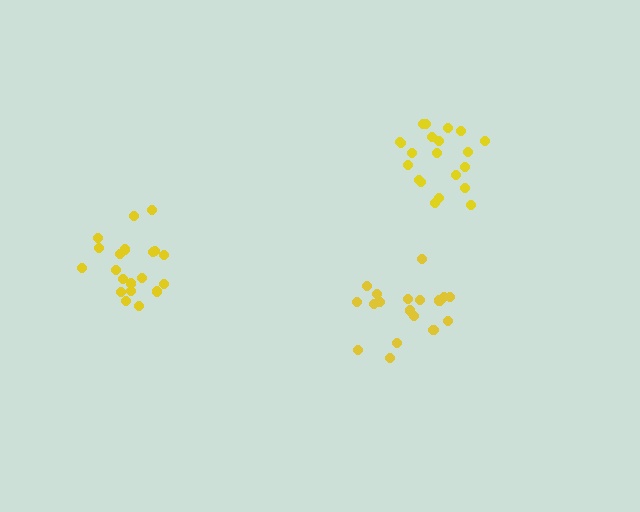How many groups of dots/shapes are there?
There are 3 groups.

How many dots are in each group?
Group 1: 18 dots, Group 2: 21 dots, Group 3: 20 dots (59 total).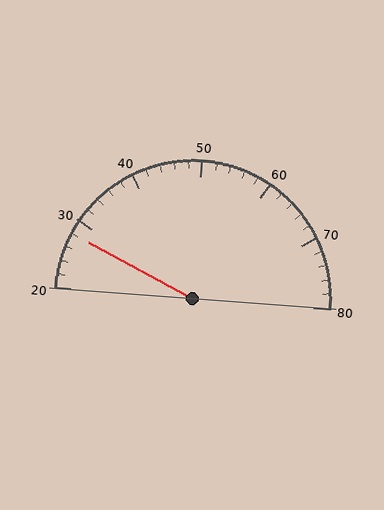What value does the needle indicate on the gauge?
The needle indicates approximately 28.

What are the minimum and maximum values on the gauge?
The gauge ranges from 20 to 80.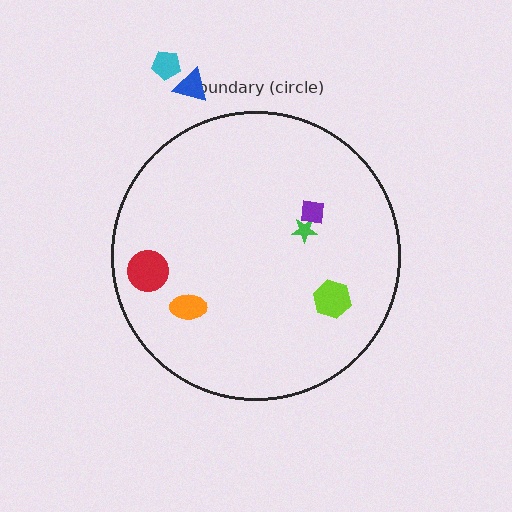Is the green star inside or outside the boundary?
Inside.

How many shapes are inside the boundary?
5 inside, 2 outside.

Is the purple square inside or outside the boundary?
Inside.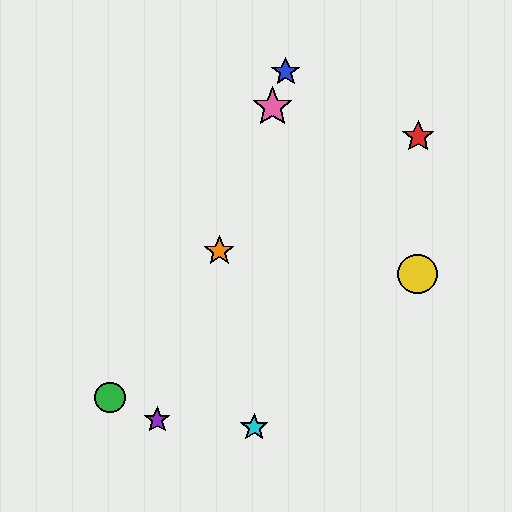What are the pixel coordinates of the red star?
The red star is at (418, 137).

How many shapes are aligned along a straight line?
4 shapes (the blue star, the purple star, the orange star, the pink star) are aligned along a straight line.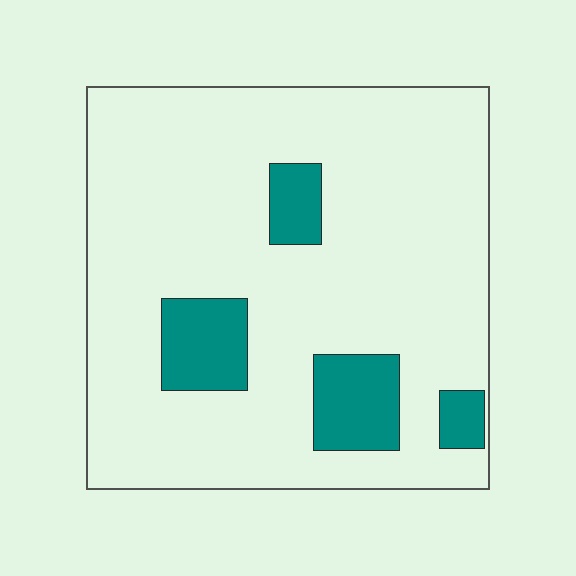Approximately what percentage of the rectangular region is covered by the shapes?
Approximately 15%.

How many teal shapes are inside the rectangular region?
4.